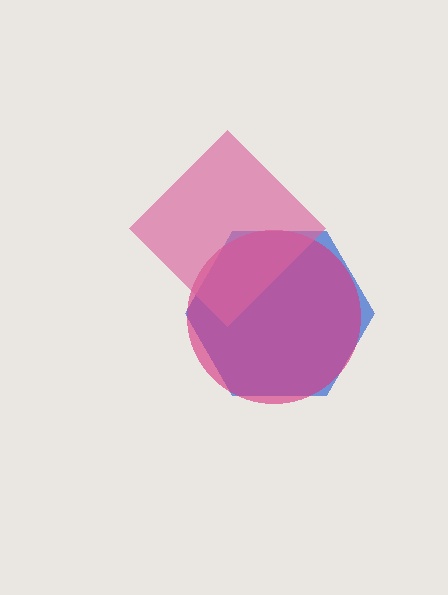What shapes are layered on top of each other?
The layered shapes are: a blue hexagon, a magenta circle, a pink diamond.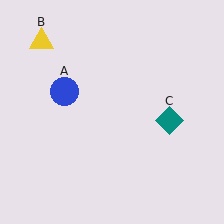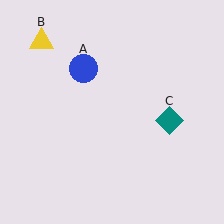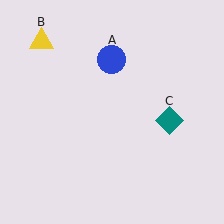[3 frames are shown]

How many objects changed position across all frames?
1 object changed position: blue circle (object A).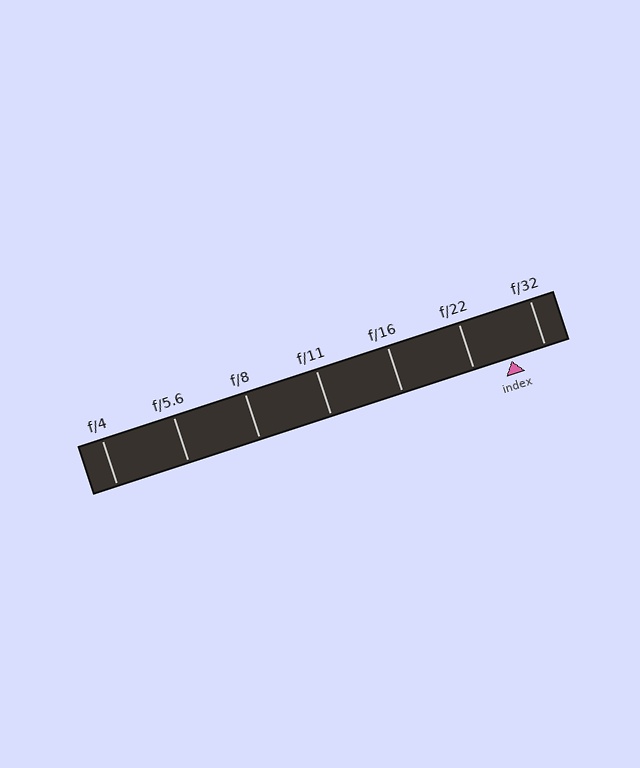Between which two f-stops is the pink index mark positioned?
The index mark is between f/22 and f/32.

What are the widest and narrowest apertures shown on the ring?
The widest aperture shown is f/4 and the narrowest is f/32.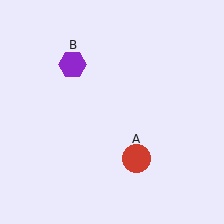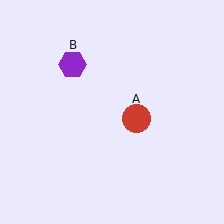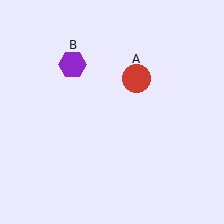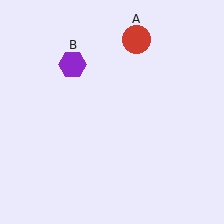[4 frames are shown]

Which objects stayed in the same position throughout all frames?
Purple hexagon (object B) remained stationary.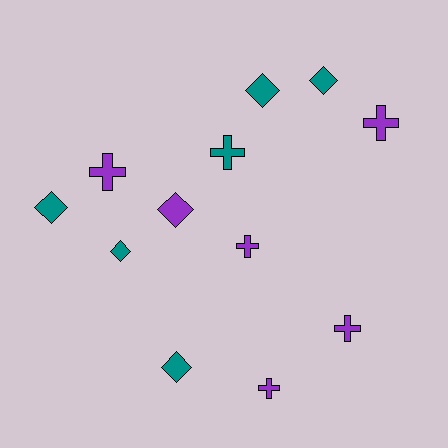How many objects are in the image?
There are 12 objects.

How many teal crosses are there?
There is 1 teal cross.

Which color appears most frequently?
Teal, with 6 objects.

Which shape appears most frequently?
Diamond, with 6 objects.